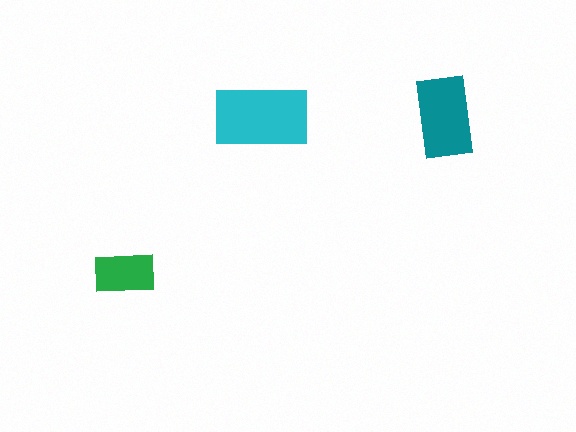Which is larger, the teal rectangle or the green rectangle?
The teal one.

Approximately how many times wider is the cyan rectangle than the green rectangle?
About 1.5 times wider.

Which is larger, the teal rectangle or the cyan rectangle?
The cyan one.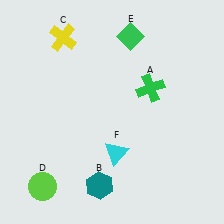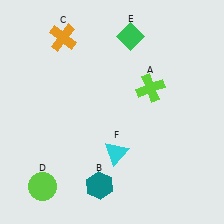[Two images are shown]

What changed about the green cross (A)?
In Image 1, A is green. In Image 2, it changed to lime.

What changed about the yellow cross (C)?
In Image 1, C is yellow. In Image 2, it changed to orange.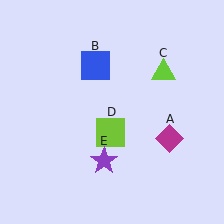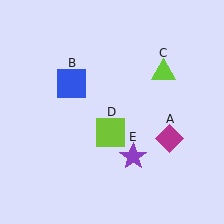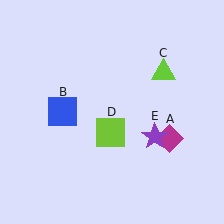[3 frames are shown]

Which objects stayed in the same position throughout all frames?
Magenta diamond (object A) and lime triangle (object C) and lime square (object D) remained stationary.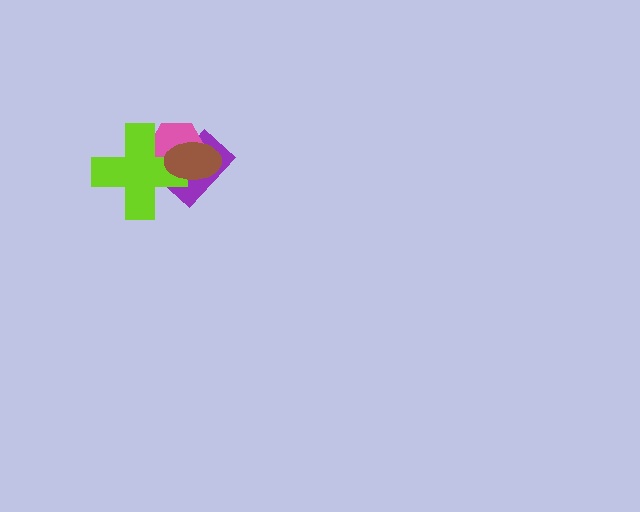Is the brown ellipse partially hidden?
No, no other shape covers it.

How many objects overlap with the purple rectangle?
3 objects overlap with the purple rectangle.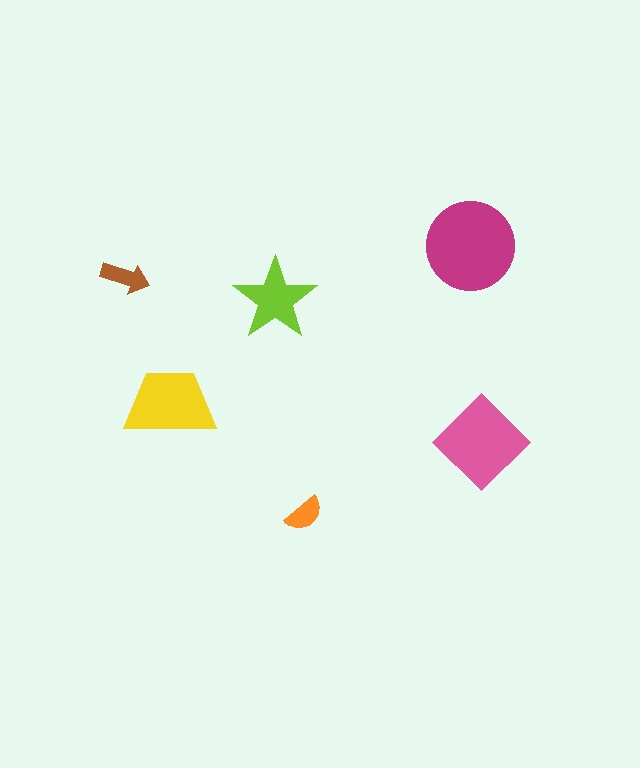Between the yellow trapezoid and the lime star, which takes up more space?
The yellow trapezoid.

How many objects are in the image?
There are 6 objects in the image.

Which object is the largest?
The magenta circle.